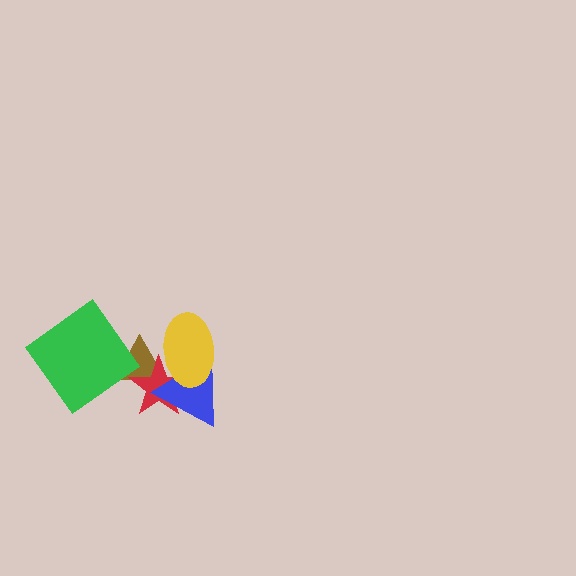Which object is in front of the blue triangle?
The yellow ellipse is in front of the blue triangle.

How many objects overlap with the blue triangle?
3 objects overlap with the blue triangle.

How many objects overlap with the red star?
3 objects overlap with the red star.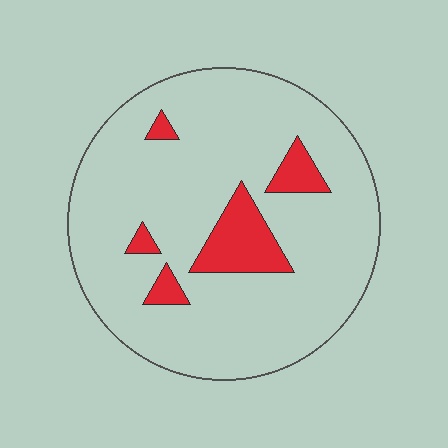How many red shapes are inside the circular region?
5.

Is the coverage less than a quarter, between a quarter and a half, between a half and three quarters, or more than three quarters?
Less than a quarter.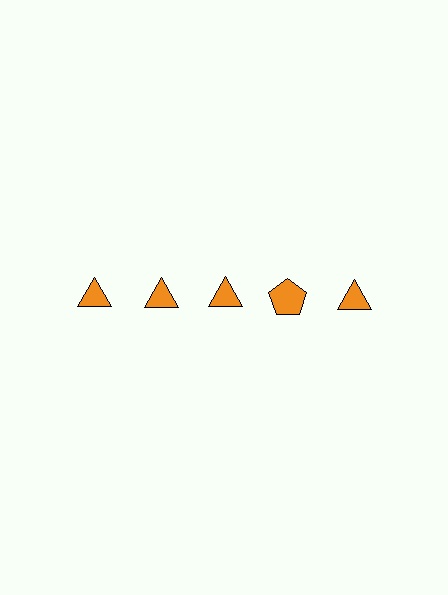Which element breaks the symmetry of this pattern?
The orange pentagon in the top row, second from right column breaks the symmetry. All other shapes are orange triangles.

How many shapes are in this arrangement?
There are 5 shapes arranged in a grid pattern.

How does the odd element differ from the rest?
It has a different shape: pentagon instead of triangle.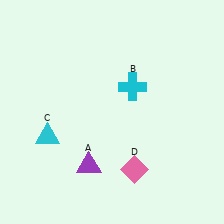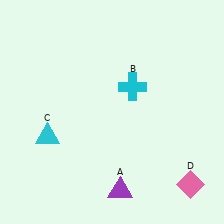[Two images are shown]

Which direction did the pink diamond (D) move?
The pink diamond (D) moved right.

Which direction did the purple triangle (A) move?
The purple triangle (A) moved right.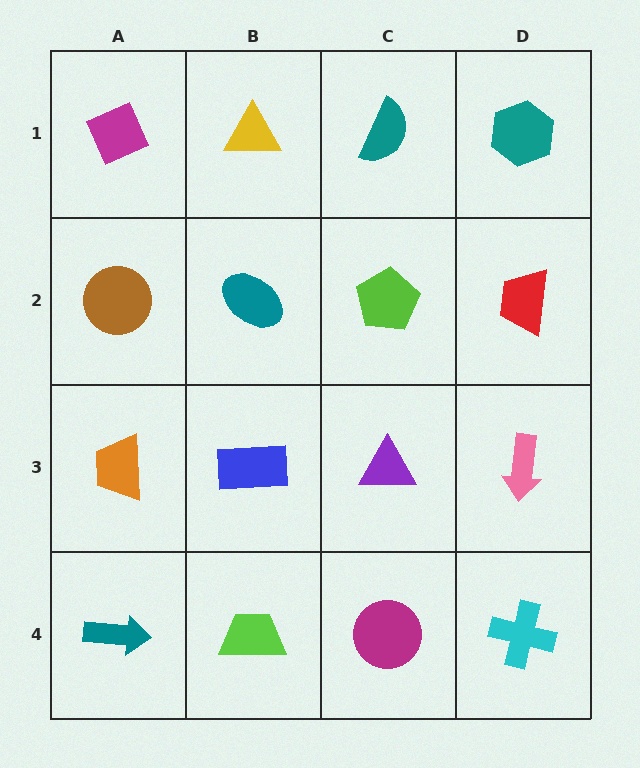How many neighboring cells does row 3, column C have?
4.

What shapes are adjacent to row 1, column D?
A red trapezoid (row 2, column D), a teal semicircle (row 1, column C).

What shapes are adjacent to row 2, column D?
A teal hexagon (row 1, column D), a pink arrow (row 3, column D), a lime pentagon (row 2, column C).